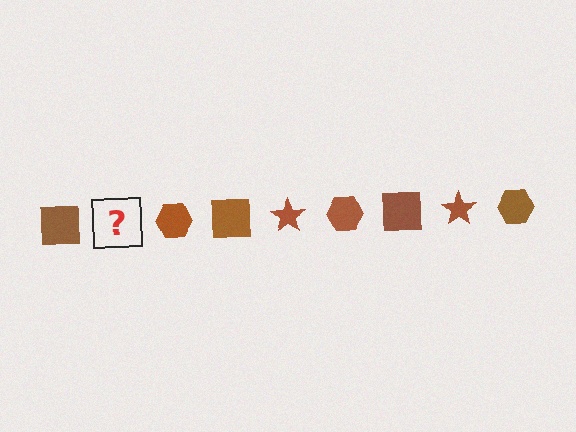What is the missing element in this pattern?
The missing element is a brown star.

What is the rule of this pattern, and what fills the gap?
The rule is that the pattern cycles through square, star, hexagon shapes in brown. The gap should be filled with a brown star.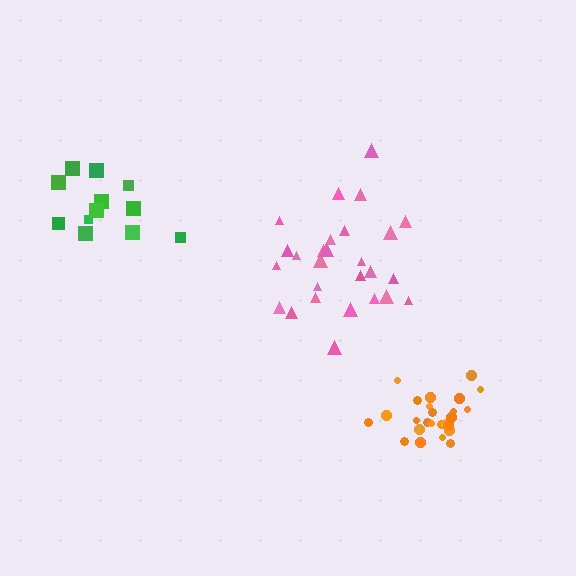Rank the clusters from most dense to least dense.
orange, pink, green.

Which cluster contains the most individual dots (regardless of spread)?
Pink (28).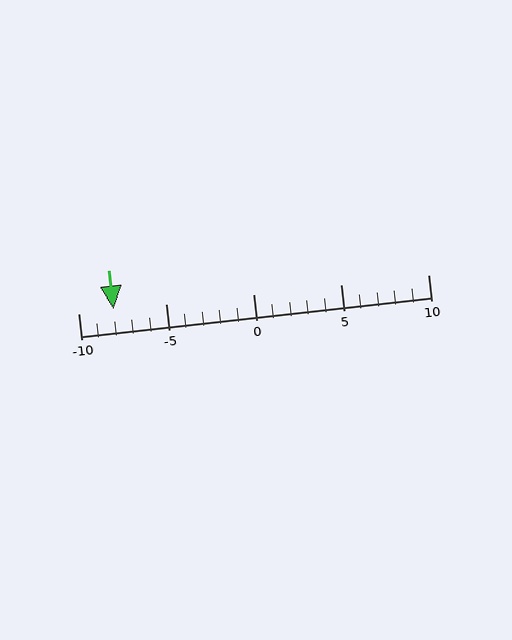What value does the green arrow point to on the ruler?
The green arrow points to approximately -8.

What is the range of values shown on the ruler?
The ruler shows values from -10 to 10.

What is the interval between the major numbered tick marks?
The major tick marks are spaced 5 units apart.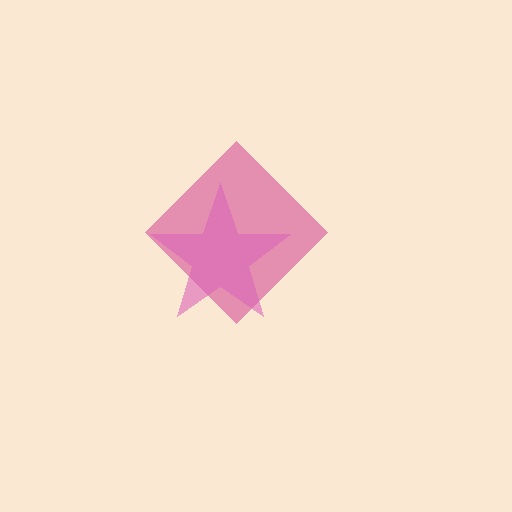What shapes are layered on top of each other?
The layered shapes are: a magenta diamond, a pink star.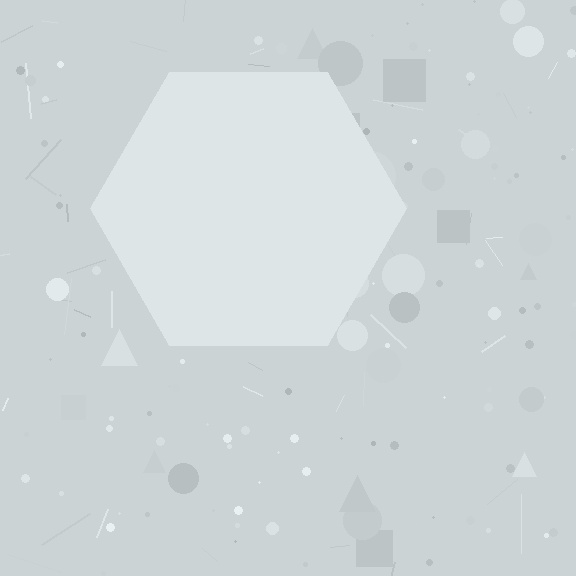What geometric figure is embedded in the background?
A hexagon is embedded in the background.